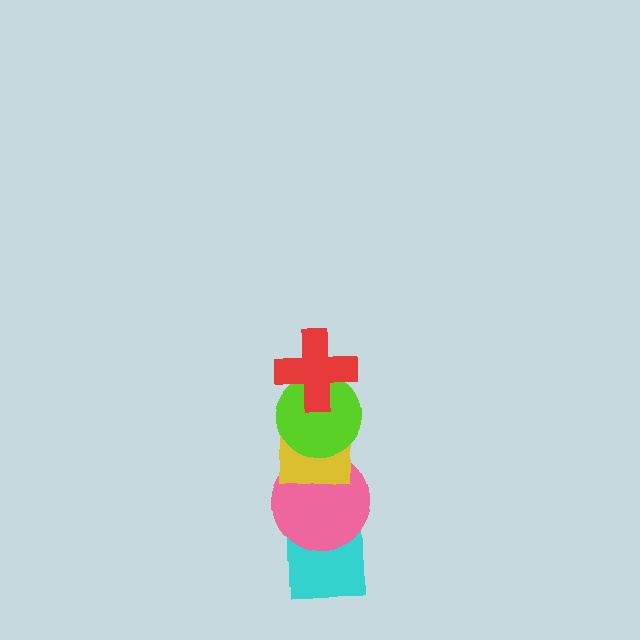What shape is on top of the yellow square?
The lime circle is on top of the yellow square.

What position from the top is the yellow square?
The yellow square is 3rd from the top.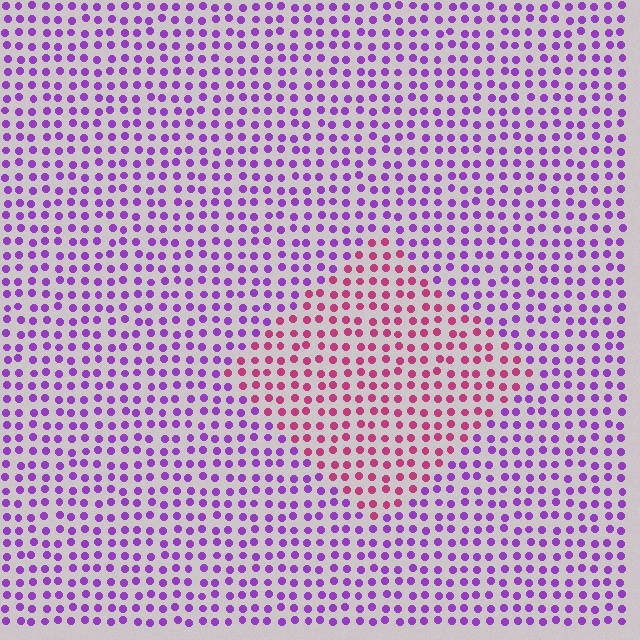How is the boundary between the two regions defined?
The boundary is defined purely by a slight shift in hue (about 50 degrees). Spacing, size, and orientation are identical on both sides.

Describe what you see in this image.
The image is filled with small purple elements in a uniform arrangement. A diamond-shaped region is visible where the elements are tinted to a slightly different hue, forming a subtle color boundary.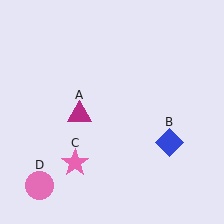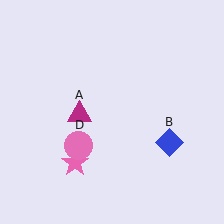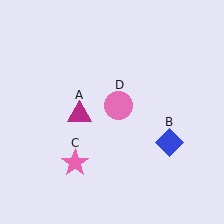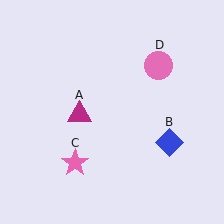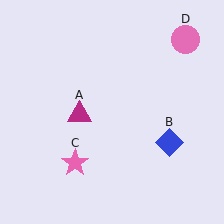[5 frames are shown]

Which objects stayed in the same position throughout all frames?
Magenta triangle (object A) and blue diamond (object B) and pink star (object C) remained stationary.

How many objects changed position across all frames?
1 object changed position: pink circle (object D).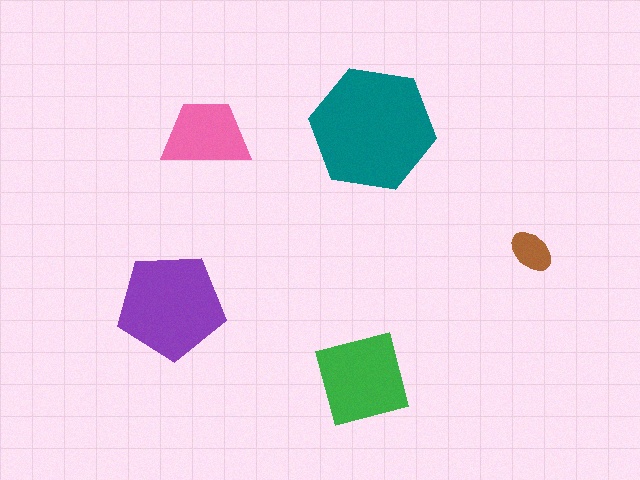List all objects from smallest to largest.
The brown ellipse, the pink trapezoid, the green square, the purple pentagon, the teal hexagon.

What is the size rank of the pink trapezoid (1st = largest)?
4th.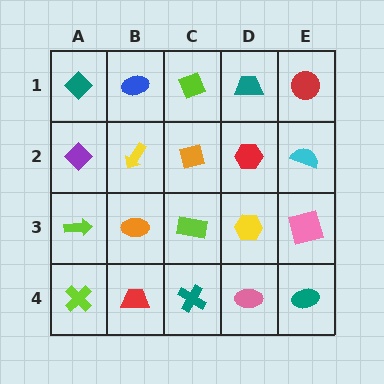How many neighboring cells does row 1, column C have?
3.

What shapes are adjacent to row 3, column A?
A purple diamond (row 2, column A), a lime cross (row 4, column A), an orange ellipse (row 3, column B).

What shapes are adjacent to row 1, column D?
A red hexagon (row 2, column D), a lime diamond (row 1, column C), a red circle (row 1, column E).